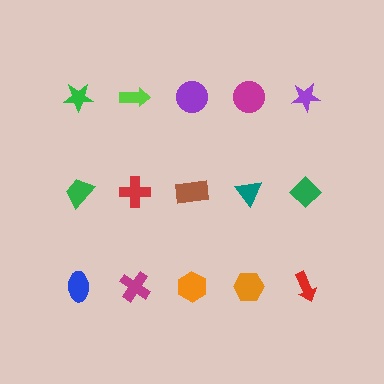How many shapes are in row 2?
5 shapes.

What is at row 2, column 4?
A teal triangle.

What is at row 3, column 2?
A magenta cross.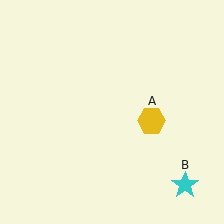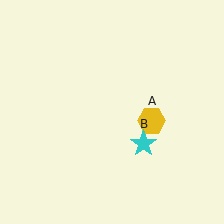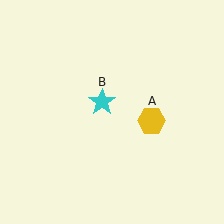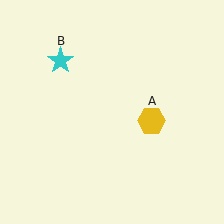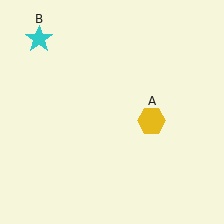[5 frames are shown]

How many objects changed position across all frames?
1 object changed position: cyan star (object B).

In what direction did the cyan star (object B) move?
The cyan star (object B) moved up and to the left.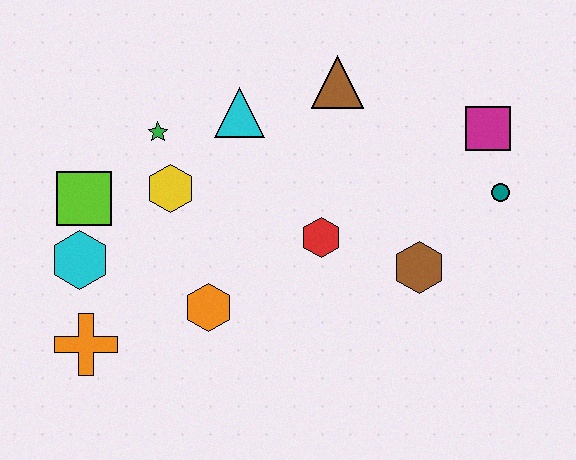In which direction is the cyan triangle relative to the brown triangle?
The cyan triangle is to the left of the brown triangle.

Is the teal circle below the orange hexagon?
No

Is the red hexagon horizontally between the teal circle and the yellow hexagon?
Yes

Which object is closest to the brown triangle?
The cyan triangle is closest to the brown triangle.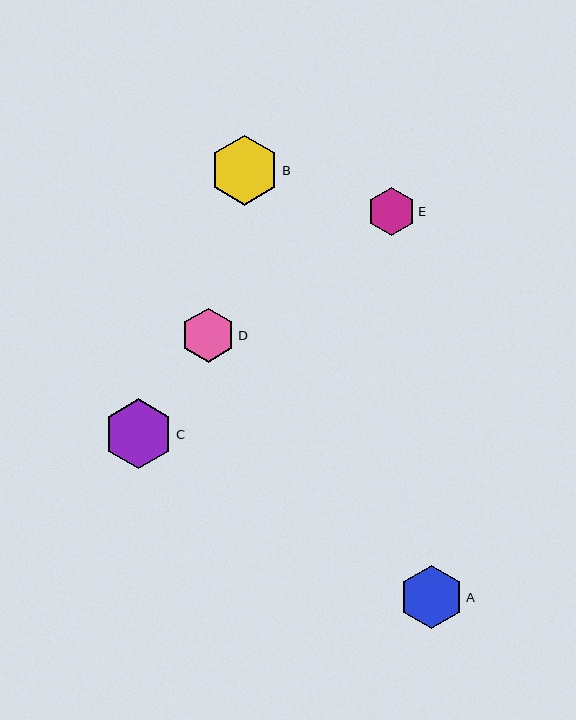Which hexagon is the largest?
Hexagon C is the largest with a size of approximately 70 pixels.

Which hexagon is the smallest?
Hexagon E is the smallest with a size of approximately 48 pixels.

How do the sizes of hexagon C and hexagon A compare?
Hexagon C and hexagon A are approximately the same size.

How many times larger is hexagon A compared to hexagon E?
Hexagon A is approximately 1.3 times the size of hexagon E.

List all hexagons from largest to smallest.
From largest to smallest: C, B, A, D, E.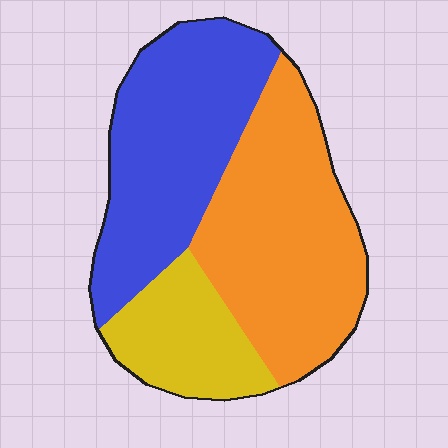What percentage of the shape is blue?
Blue takes up between a third and a half of the shape.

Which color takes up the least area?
Yellow, at roughly 20%.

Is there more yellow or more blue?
Blue.